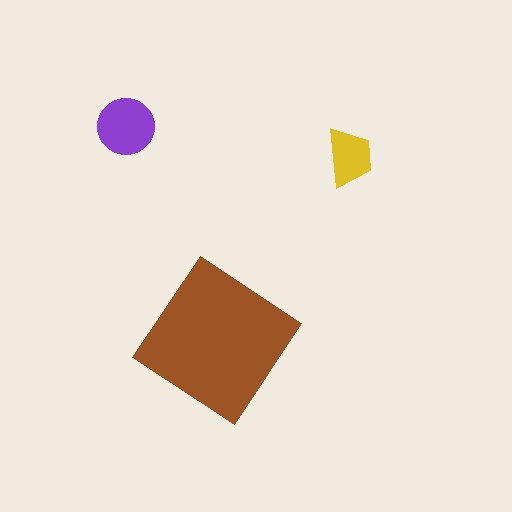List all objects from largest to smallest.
The brown diamond, the purple circle, the yellow trapezoid.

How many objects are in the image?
There are 3 objects in the image.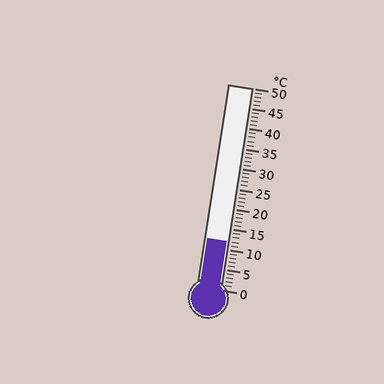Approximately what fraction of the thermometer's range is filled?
The thermometer is filled to approximately 25% of its range.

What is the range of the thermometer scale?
The thermometer scale ranges from 0°C to 50°C.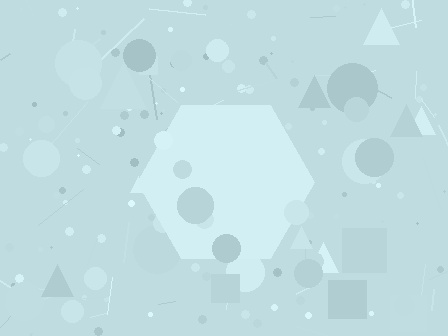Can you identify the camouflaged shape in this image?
The camouflaged shape is a hexagon.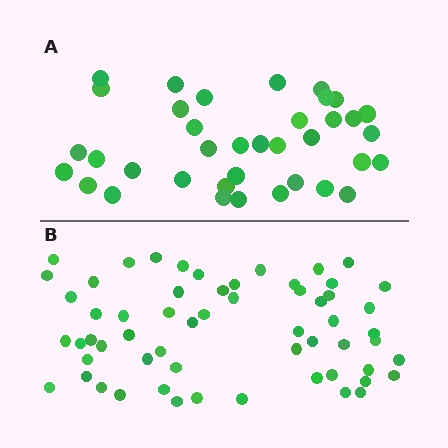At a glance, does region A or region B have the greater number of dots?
Region B (the bottom region) has more dots.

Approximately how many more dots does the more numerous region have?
Region B has approximately 20 more dots than region A.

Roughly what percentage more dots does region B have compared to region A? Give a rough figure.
About 60% more.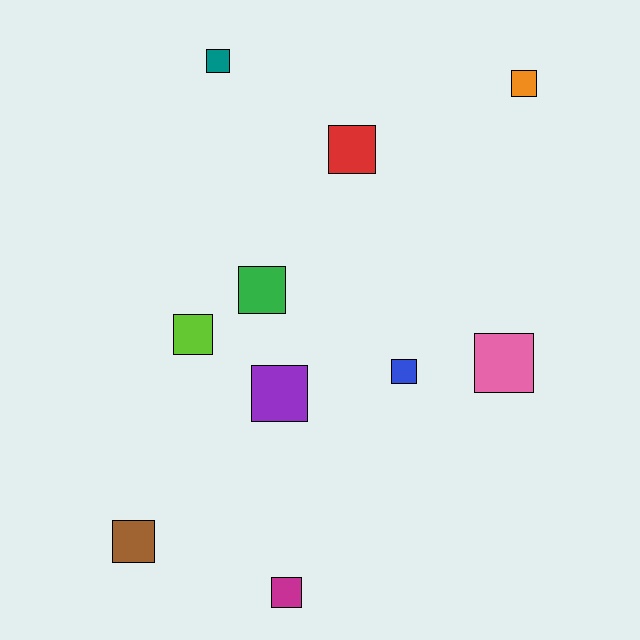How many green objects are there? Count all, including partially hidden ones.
There is 1 green object.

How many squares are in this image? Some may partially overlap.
There are 10 squares.